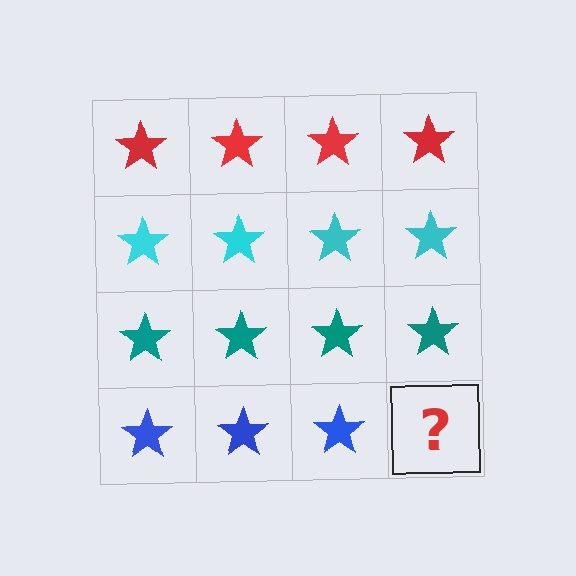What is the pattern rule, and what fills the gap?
The rule is that each row has a consistent color. The gap should be filled with a blue star.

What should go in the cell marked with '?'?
The missing cell should contain a blue star.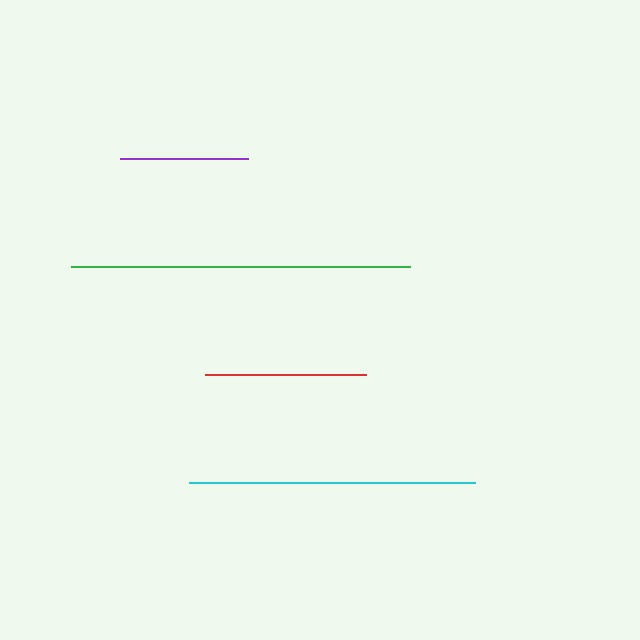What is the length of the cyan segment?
The cyan segment is approximately 287 pixels long.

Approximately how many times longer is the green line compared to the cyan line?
The green line is approximately 1.2 times the length of the cyan line.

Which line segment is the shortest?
The purple line is the shortest at approximately 128 pixels.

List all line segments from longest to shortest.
From longest to shortest: green, cyan, red, purple.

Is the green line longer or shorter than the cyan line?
The green line is longer than the cyan line.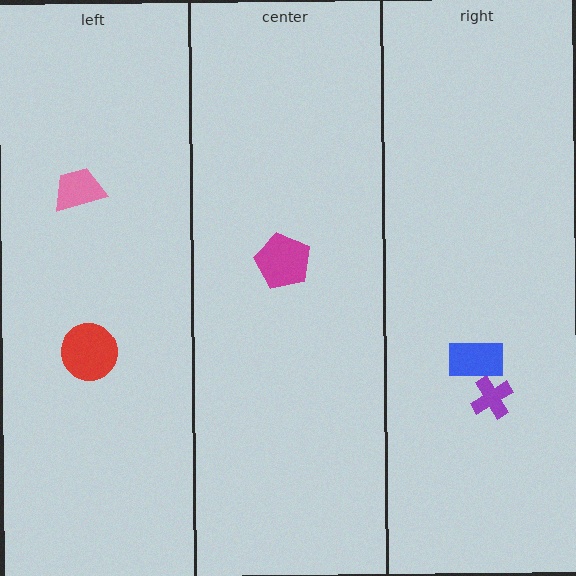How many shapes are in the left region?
2.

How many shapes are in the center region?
1.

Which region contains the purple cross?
The right region.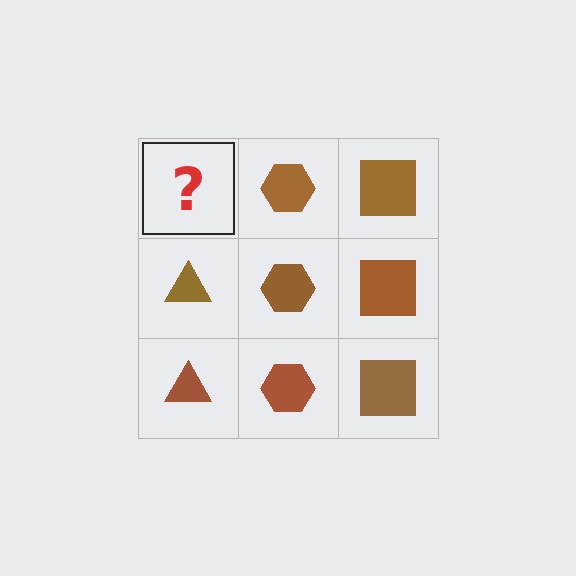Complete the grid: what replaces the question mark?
The question mark should be replaced with a brown triangle.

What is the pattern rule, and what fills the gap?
The rule is that each column has a consistent shape. The gap should be filled with a brown triangle.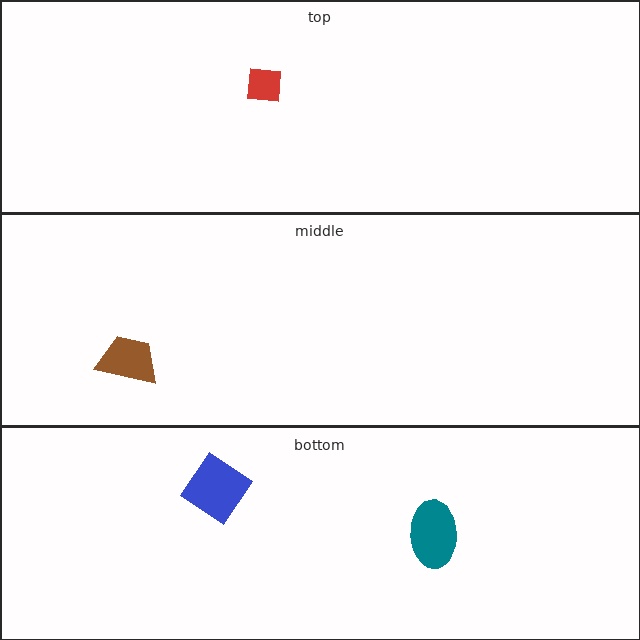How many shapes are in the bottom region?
2.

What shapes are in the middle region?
The brown trapezoid.